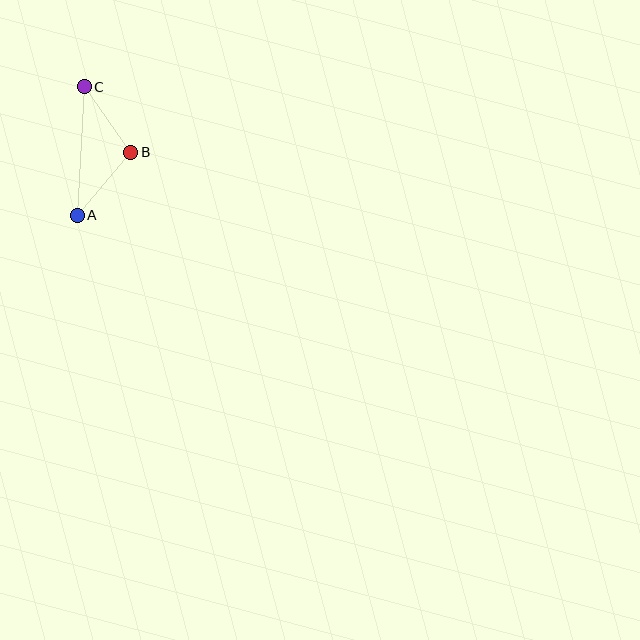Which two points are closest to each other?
Points B and C are closest to each other.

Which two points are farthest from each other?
Points A and C are farthest from each other.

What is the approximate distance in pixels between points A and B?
The distance between A and B is approximately 82 pixels.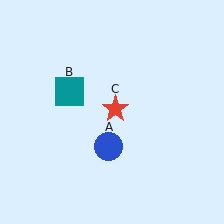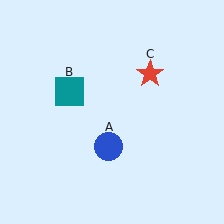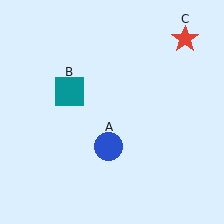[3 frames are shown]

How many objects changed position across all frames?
1 object changed position: red star (object C).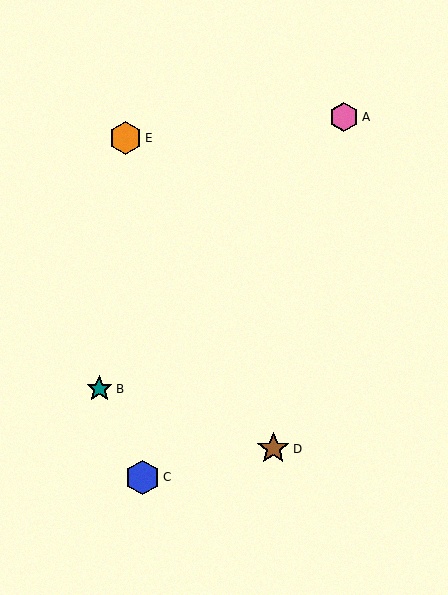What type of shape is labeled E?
Shape E is an orange hexagon.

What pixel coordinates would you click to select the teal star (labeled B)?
Click at (99, 389) to select the teal star B.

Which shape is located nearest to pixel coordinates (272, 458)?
The brown star (labeled D) at (273, 449) is nearest to that location.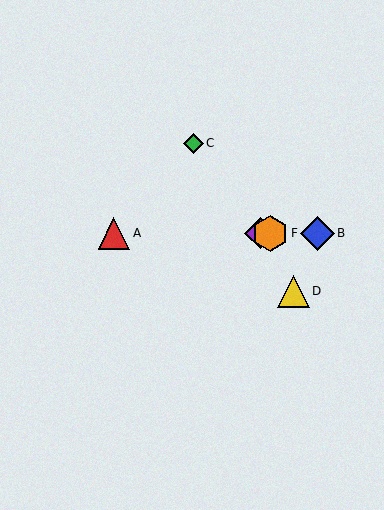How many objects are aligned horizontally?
4 objects (A, B, E, F) are aligned horizontally.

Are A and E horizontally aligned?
Yes, both are at y≈233.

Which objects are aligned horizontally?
Objects A, B, E, F are aligned horizontally.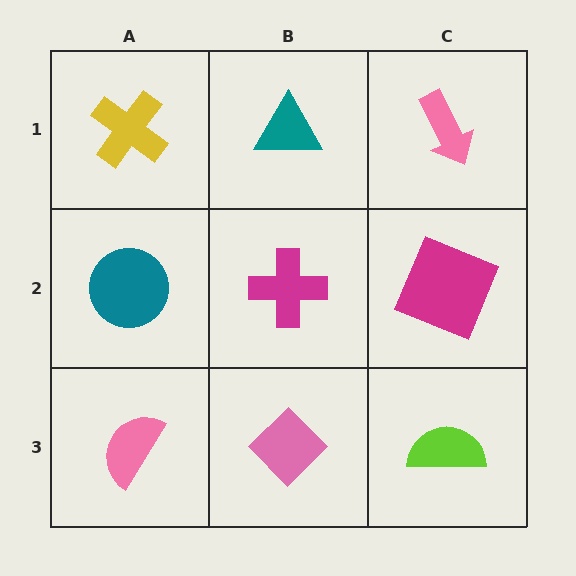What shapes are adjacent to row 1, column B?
A magenta cross (row 2, column B), a yellow cross (row 1, column A), a pink arrow (row 1, column C).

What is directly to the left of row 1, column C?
A teal triangle.